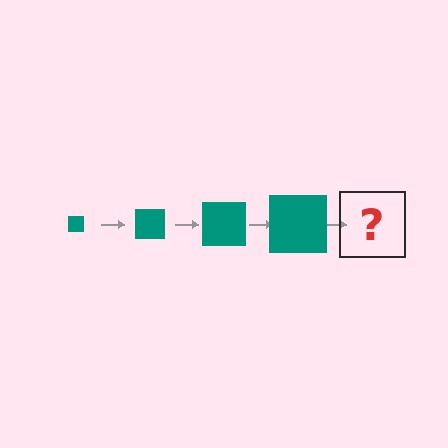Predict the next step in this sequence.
The next step is a teal square, larger than the previous one.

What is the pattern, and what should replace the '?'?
The pattern is that the square gets progressively larger each step. The '?' should be a teal square, larger than the previous one.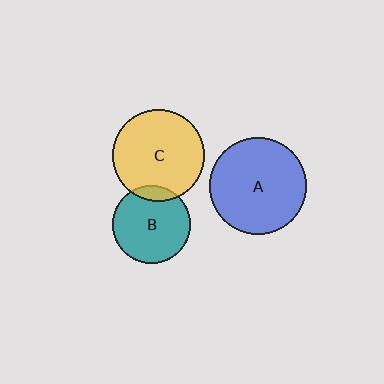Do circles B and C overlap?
Yes.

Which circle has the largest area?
Circle A (blue).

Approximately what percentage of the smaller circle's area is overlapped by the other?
Approximately 10%.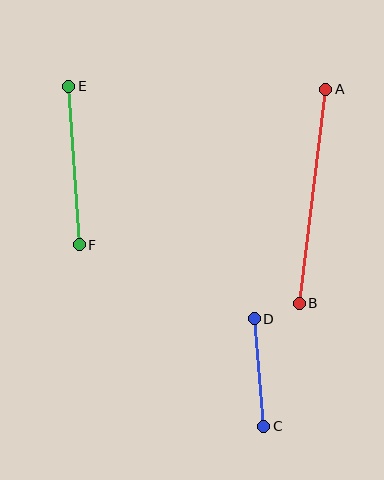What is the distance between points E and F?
The distance is approximately 159 pixels.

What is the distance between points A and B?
The distance is approximately 215 pixels.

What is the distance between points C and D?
The distance is approximately 108 pixels.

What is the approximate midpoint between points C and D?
The midpoint is at approximately (259, 373) pixels.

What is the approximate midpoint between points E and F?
The midpoint is at approximately (74, 166) pixels.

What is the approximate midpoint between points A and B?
The midpoint is at approximately (312, 196) pixels.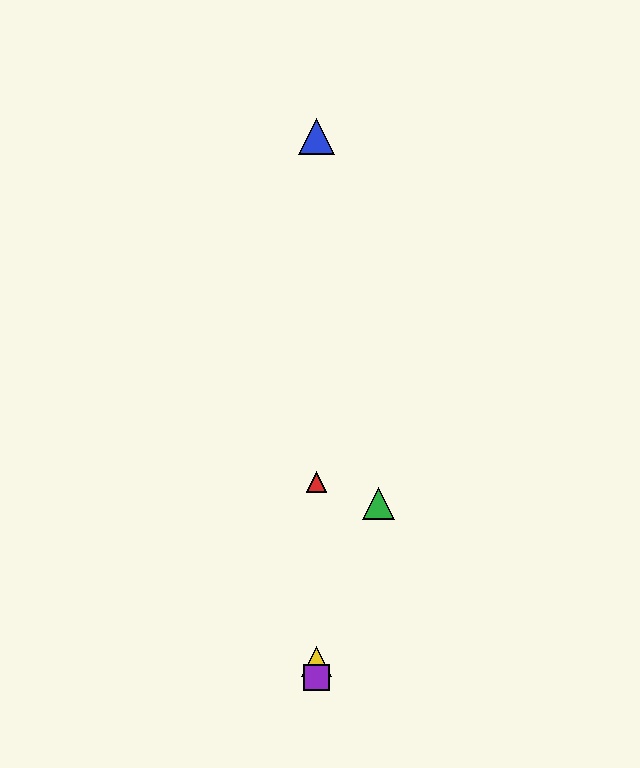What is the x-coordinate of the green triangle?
The green triangle is at x≈378.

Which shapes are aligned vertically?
The red triangle, the blue triangle, the yellow triangle, the purple square are aligned vertically.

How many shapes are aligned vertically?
4 shapes (the red triangle, the blue triangle, the yellow triangle, the purple square) are aligned vertically.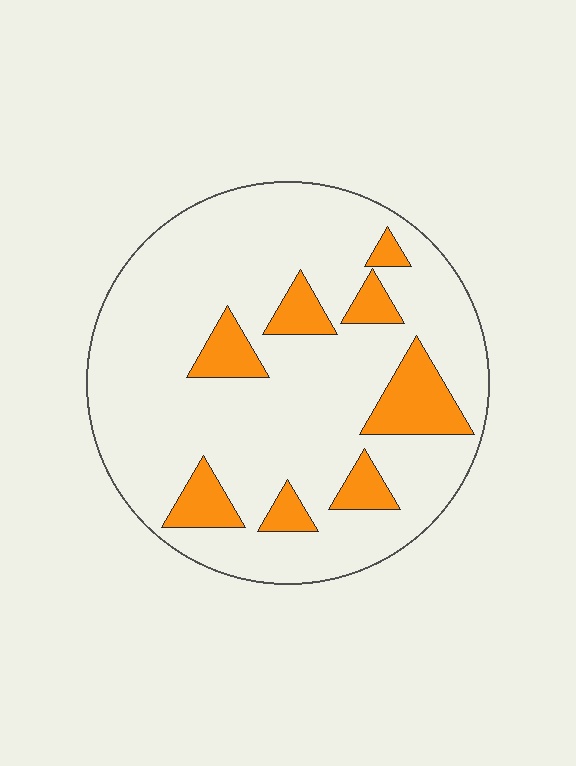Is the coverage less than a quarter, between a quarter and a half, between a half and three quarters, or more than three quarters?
Less than a quarter.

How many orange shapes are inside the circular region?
8.